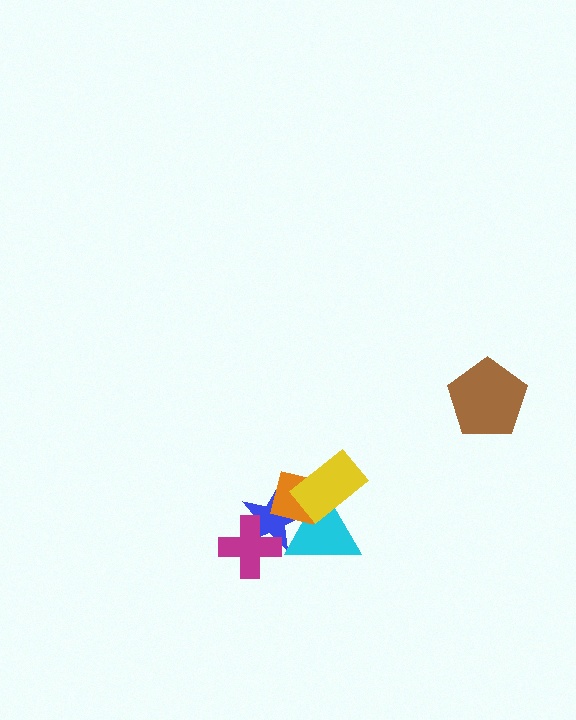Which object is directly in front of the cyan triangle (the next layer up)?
The orange square is directly in front of the cyan triangle.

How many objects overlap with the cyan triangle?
3 objects overlap with the cyan triangle.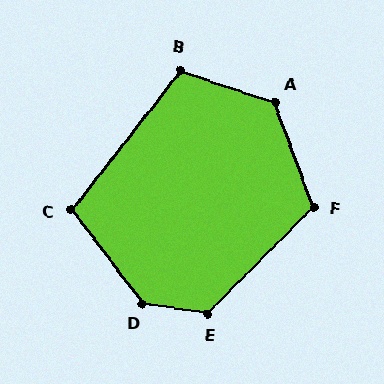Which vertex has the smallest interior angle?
C, at approximately 105 degrees.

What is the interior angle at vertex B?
Approximately 110 degrees (obtuse).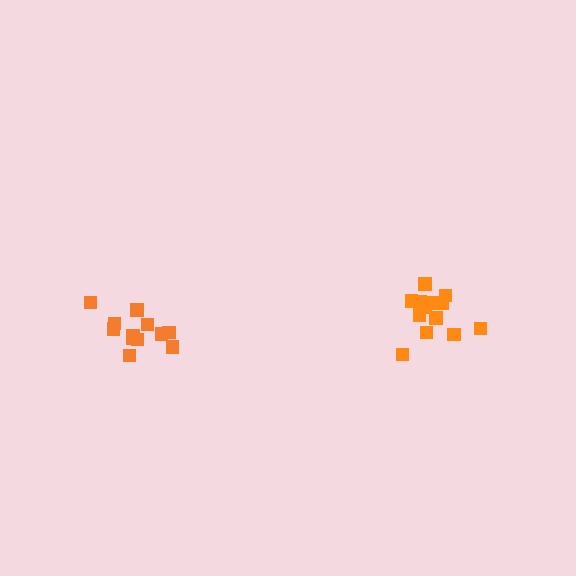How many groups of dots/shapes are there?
There are 2 groups.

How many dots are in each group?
Group 1: 14 dots, Group 2: 12 dots (26 total).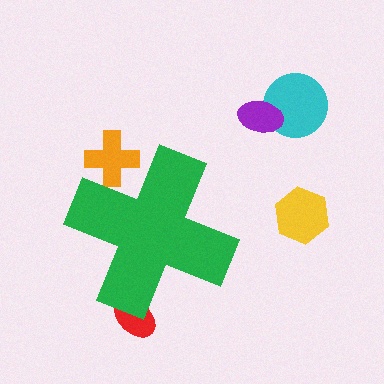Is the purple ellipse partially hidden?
No, the purple ellipse is fully visible.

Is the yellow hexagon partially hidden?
No, the yellow hexagon is fully visible.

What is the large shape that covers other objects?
A green cross.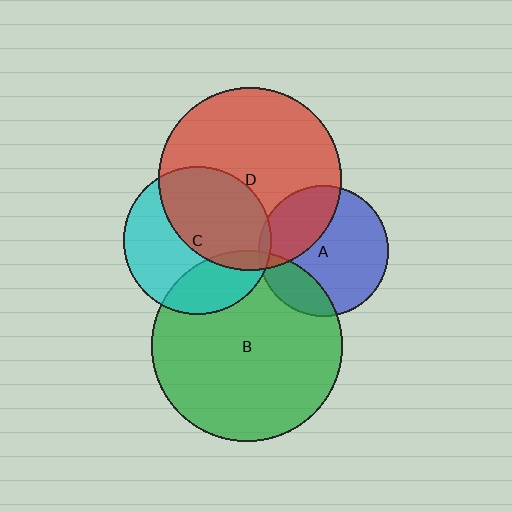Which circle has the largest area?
Circle B (green).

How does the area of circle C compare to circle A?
Approximately 1.3 times.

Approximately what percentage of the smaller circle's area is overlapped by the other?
Approximately 50%.